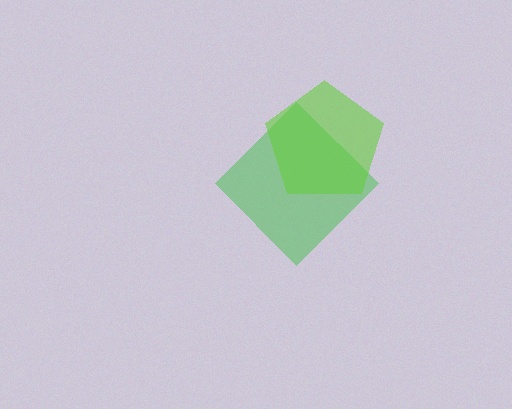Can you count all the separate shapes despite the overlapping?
Yes, there are 2 separate shapes.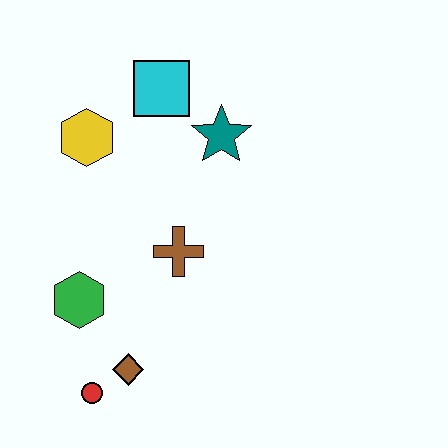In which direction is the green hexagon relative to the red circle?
The green hexagon is above the red circle.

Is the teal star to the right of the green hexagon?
Yes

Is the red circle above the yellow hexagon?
No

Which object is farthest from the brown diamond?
The cyan square is farthest from the brown diamond.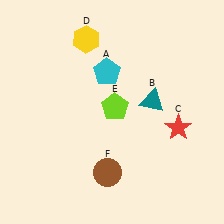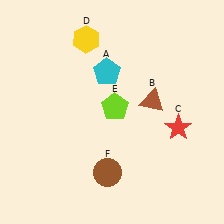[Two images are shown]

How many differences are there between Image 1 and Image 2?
There is 1 difference between the two images.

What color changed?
The triangle (B) changed from teal in Image 1 to brown in Image 2.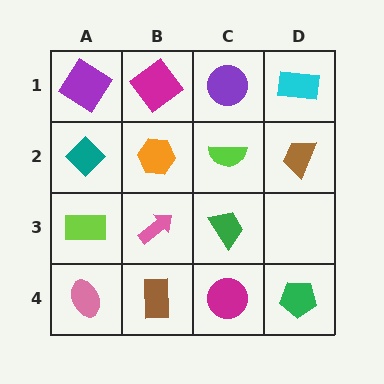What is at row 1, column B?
A magenta diamond.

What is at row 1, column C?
A purple circle.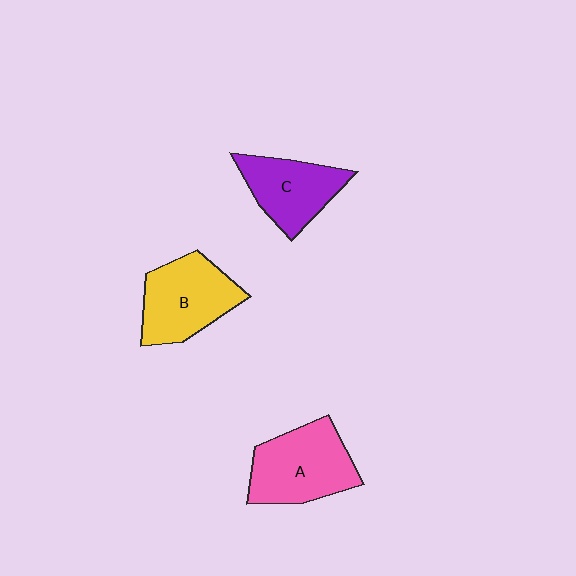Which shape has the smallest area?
Shape C (purple).